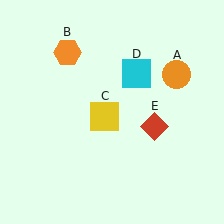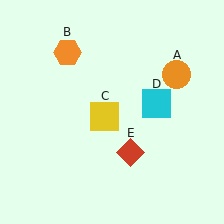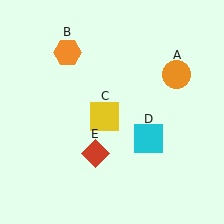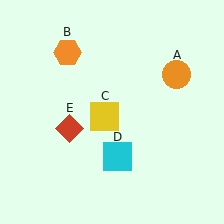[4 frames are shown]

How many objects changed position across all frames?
2 objects changed position: cyan square (object D), red diamond (object E).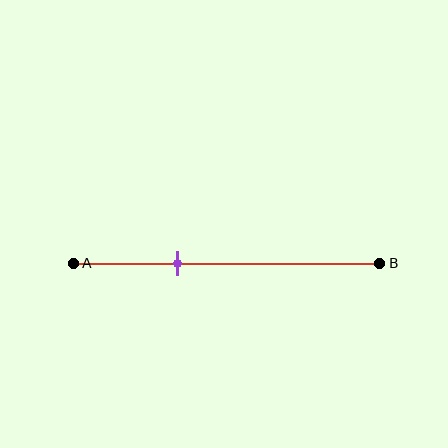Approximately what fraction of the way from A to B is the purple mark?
The purple mark is approximately 35% of the way from A to B.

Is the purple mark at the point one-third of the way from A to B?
Yes, the mark is approximately at the one-third point.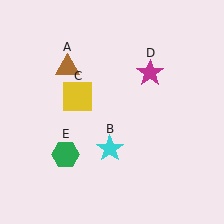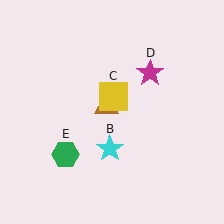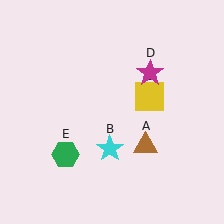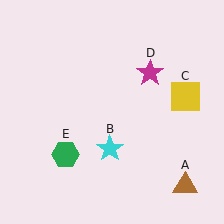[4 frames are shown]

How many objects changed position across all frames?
2 objects changed position: brown triangle (object A), yellow square (object C).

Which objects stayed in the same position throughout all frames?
Cyan star (object B) and magenta star (object D) and green hexagon (object E) remained stationary.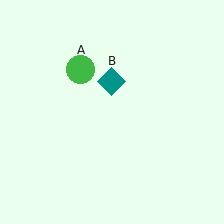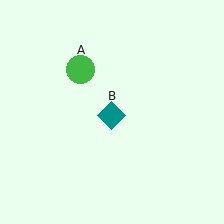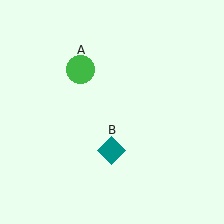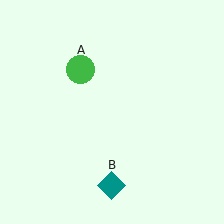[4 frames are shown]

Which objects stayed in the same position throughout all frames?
Green circle (object A) remained stationary.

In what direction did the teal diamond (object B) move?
The teal diamond (object B) moved down.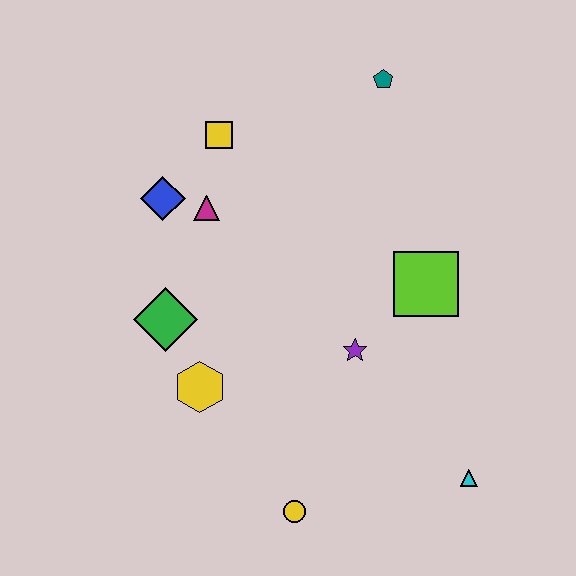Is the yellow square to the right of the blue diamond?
Yes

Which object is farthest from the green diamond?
The cyan triangle is farthest from the green diamond.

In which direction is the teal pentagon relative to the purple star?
The teal pentagon is above the purple star.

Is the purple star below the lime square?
Yes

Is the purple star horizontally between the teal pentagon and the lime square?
No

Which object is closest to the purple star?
The lime square is closest to the purple star.